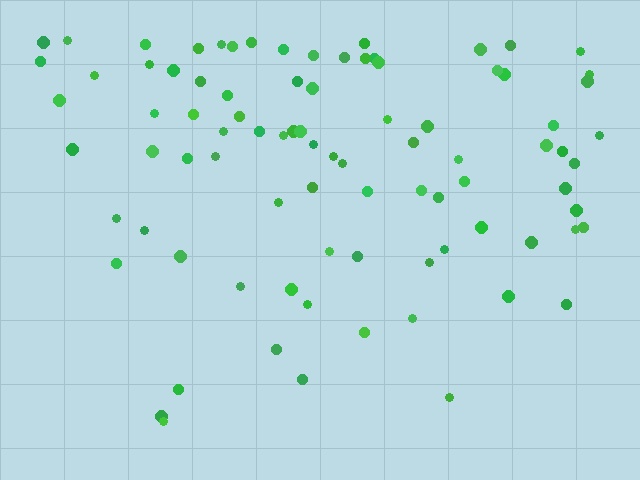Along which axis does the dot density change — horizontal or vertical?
Vertical.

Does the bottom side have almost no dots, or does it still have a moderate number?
Still a moderate number, just noticeably fewer than the top.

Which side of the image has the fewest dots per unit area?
The bottom.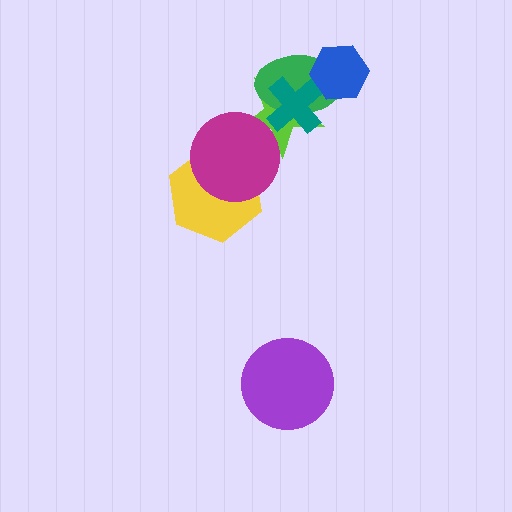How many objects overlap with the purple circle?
0 objects overlap with the purple circle.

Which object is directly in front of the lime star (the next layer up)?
The magenta circle is directly in front of the lime star.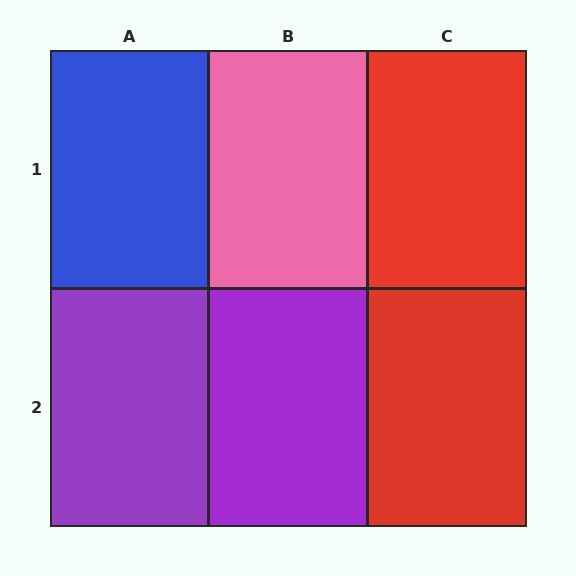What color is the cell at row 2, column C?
Red.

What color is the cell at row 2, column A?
Purple.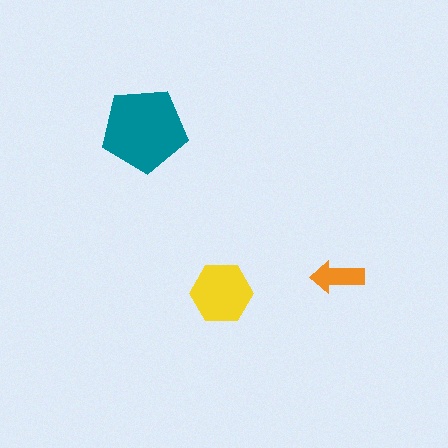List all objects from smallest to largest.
The orange arrow, the yellow hexagon, the teal pentagon.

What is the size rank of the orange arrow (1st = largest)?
3rd.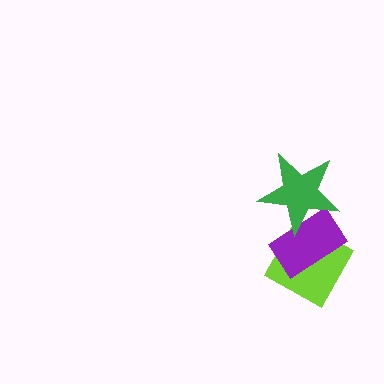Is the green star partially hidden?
No, no other shape covers it.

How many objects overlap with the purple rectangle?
2 objects overlap with the purple rectangle.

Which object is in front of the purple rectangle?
The green star is in front of the purple rectangle.